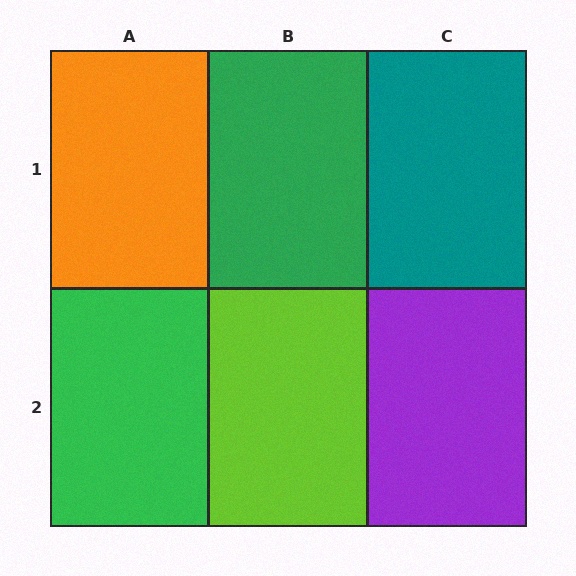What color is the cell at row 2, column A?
Green.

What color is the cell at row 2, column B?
Lime.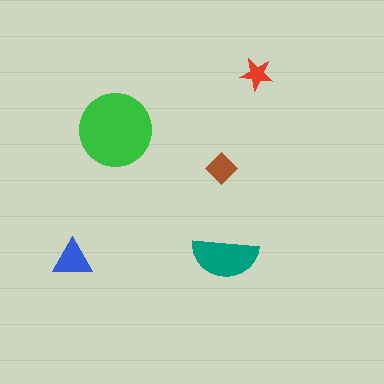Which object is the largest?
The green circle.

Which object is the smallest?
The red star.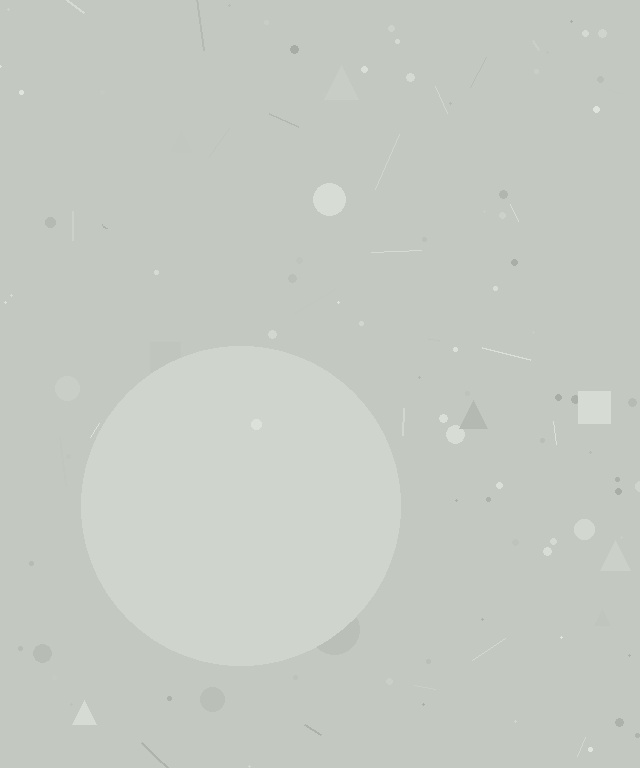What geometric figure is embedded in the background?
A circle is embedded in the background.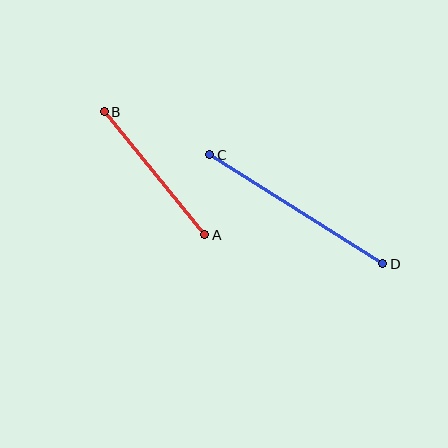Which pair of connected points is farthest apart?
Points C and D are farthest apart.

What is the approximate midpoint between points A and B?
The midpoint is at approximately (155, 173) pixels.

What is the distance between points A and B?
The distance is approximately 159 pixels.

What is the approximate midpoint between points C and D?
The midpoint is at approximately (296, 209) pixels.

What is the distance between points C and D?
The distance is approximately 205 pixels.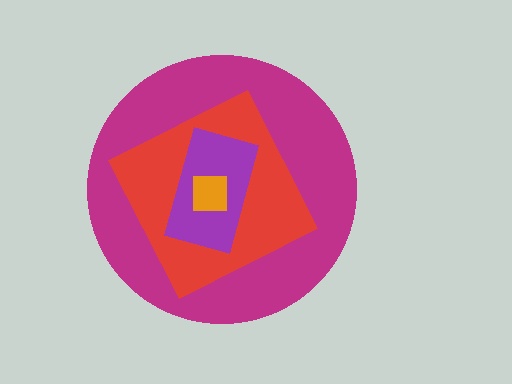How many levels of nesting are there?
4.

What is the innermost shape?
The orange square.